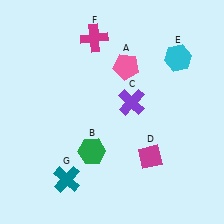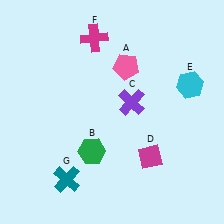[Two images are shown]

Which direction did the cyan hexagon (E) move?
The cyan hexagon (E) moved down.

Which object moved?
The cyan hexagon (E) moved down.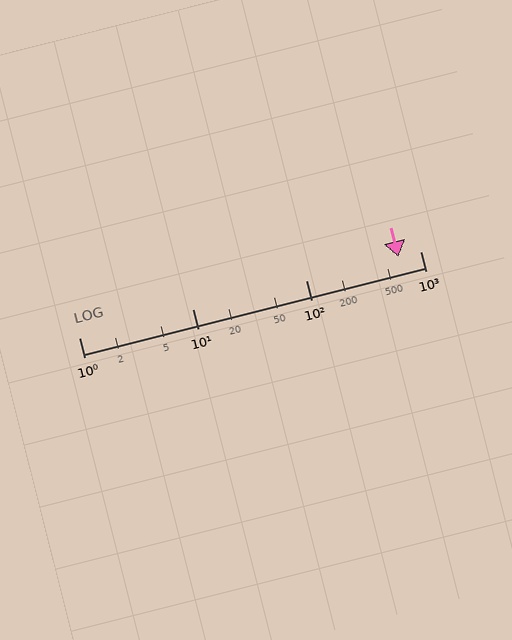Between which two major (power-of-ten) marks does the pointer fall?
The pointer is between 100 and 1000.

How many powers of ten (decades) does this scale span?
The scale spans 3 decades, from 1 to 1000.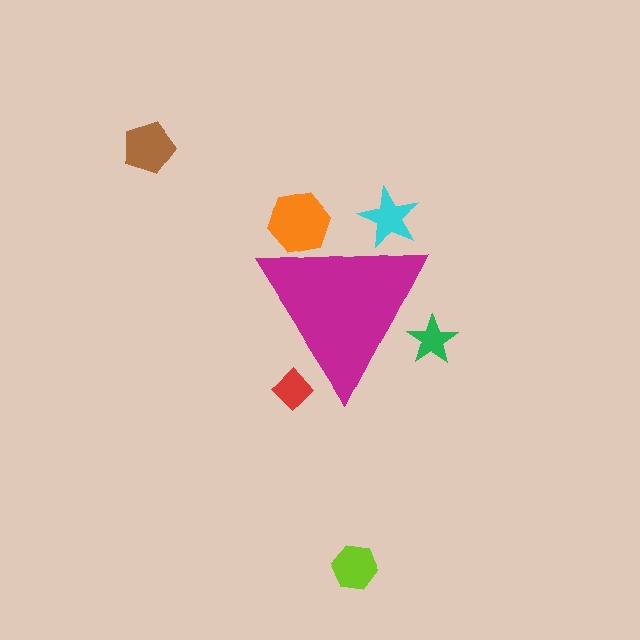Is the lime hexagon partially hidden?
No, the lime hexagon is fully visible.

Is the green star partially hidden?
Yes, the green star is partially hidden behind the magenta triangle.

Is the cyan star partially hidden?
Yes, the cyan star is partially hidden behind the magenta triangle.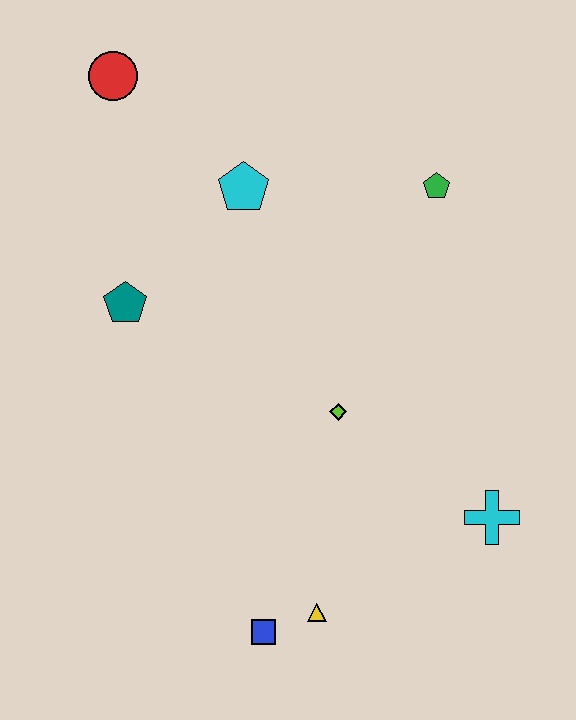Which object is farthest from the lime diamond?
The red circle is farthest from the lime diamond.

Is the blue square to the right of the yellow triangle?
No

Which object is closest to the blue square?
The yellow triangle is closest to the blue square.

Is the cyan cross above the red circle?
No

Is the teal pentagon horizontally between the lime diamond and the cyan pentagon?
No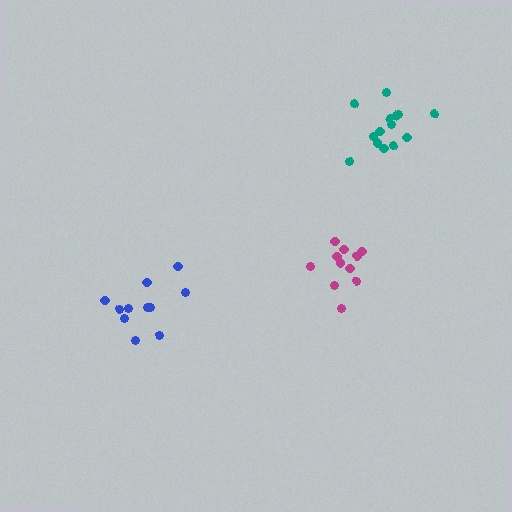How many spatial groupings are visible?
There are 3 spatial groupings.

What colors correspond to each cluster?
The clusters are colored: blue, teal, magenta.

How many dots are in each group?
Group 1: 11 dots, Group 2: 14 dots, Group 3: 11 dots (36 total).